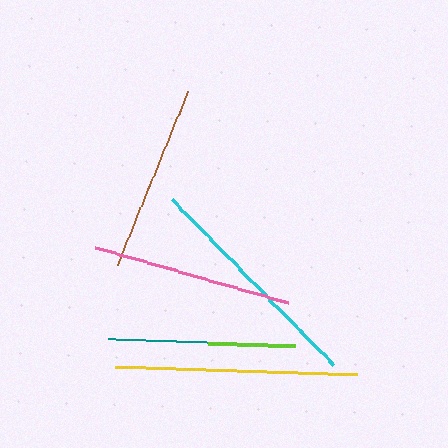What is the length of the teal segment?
The teal segment is approximately 126 pixels long.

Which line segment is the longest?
The yellow line is the longest at approximately 242 pixels.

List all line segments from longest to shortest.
From longest to shortest: yellow, cyan, pink, brown, teal, lime.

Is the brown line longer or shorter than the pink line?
The pink line is longer than the brown line.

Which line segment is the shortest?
The lime line is the shortest at approximately 88 pixels.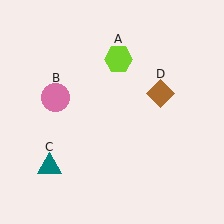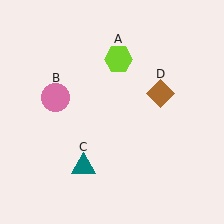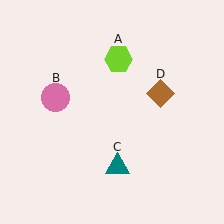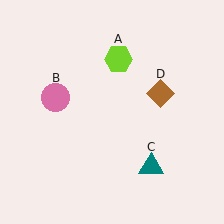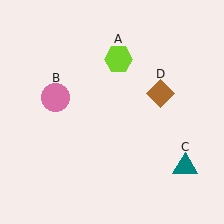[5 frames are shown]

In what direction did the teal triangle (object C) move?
The teal triangle (object C) moved right.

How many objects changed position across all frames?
1 object changed position: teal triangle (object C).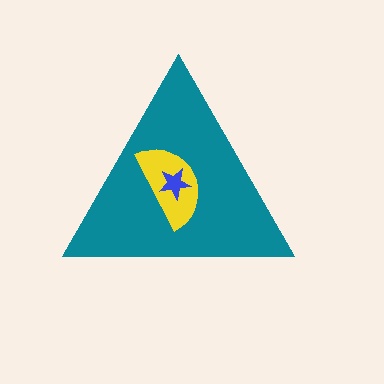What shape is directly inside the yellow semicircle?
The blue star.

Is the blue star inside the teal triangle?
Yes.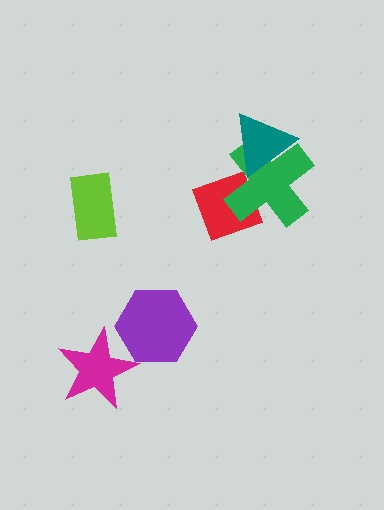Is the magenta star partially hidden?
Yes, it is partially covered by another shape.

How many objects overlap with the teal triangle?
1 object overlaps with the teal triangle.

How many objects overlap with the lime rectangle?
0 objects overlap with the lime rectangle.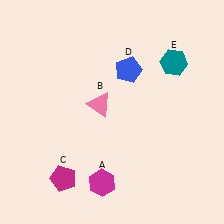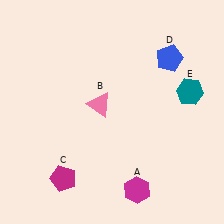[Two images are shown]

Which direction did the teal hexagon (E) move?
The teal hexagon (E) moved down.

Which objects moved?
The objects that moved are: the magenta hexagon (A), the blue pentagon (D), the teal hexagon (E).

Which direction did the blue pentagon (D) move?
The blue pentagon (D) moved right.